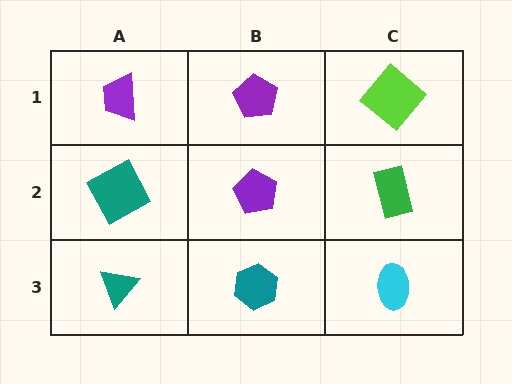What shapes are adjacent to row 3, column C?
A green rectangle (row 2, column C), a teal hexagon (row 3, column B).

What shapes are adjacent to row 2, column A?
A purple trapezoid (row 1, column A), a teal triangle (row 3, column A), a purple pentagon (row 2, column B).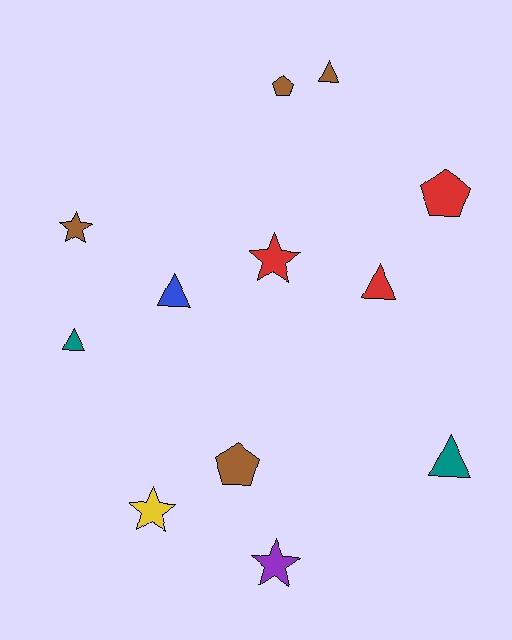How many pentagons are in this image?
There are 3 pentagons.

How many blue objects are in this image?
There is 1 blue object.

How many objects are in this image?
There are 12 objects.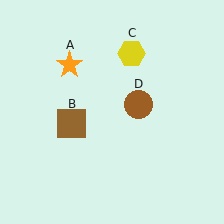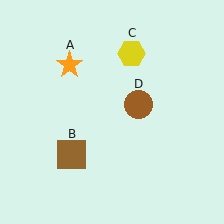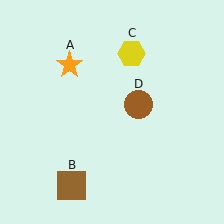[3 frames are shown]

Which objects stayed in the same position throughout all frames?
Orange star (object A) and yellow hexagon (object C) and brown circle (object D) remained stationary.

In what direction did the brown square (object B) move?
The brown square (object B) moved down.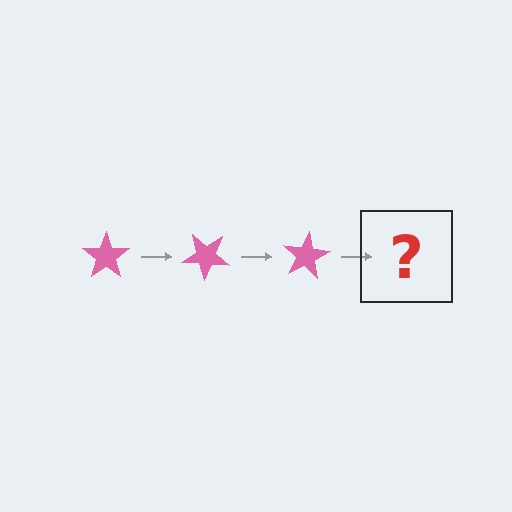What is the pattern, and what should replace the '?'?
The pattern is that the star rotates 40 degrees each step. The '?' should be a pink star rotated 120 degrees.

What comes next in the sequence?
The next element should be a pink star rotated 120 degrees.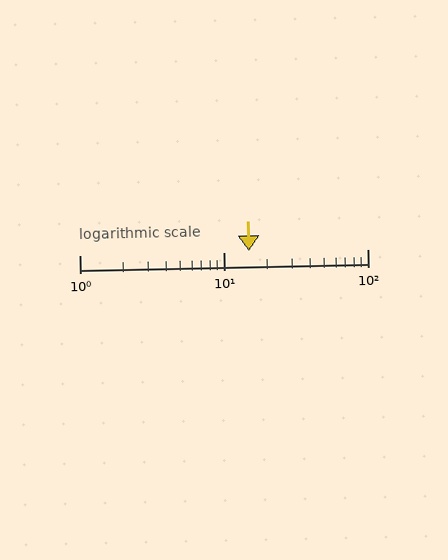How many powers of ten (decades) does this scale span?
The scale spans 2 decades, from 1 to 100.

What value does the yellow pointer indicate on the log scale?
The pointer indicates approximately 15.